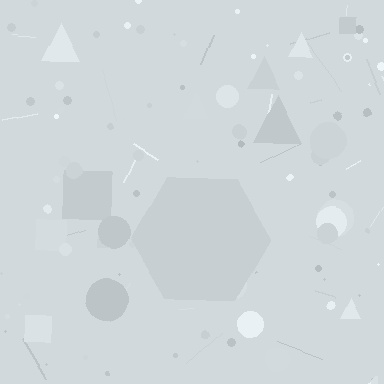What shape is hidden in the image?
A hexagon is hidden in the image.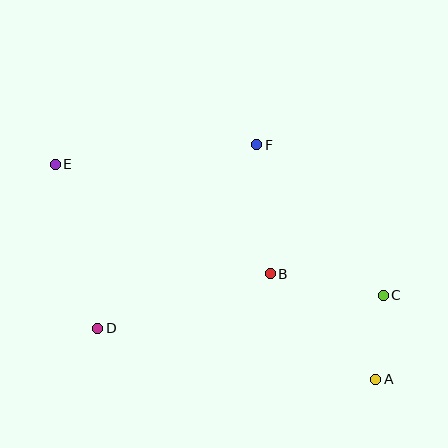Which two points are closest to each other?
Points A and C are closest to each other.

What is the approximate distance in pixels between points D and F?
The distance between D and F is approximately 243 pixels.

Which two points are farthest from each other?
Points A and E are farthest from each other.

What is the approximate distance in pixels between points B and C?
The distance between B and C is approximately 115 pixels.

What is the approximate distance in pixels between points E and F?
The distance between E and F is approximately 203 pixels.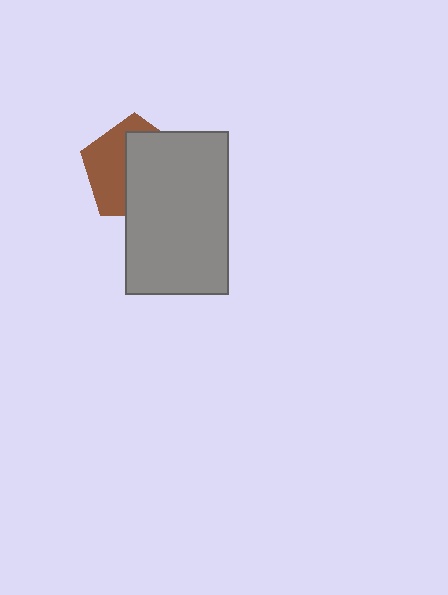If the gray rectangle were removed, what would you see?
You would see the complete brown pentagon.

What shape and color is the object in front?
The object in front is a gray rectangle.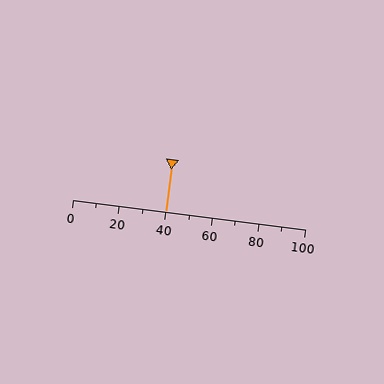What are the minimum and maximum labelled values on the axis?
The axis runs from 0 to 100.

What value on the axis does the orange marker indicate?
The marker indicates approximately 40.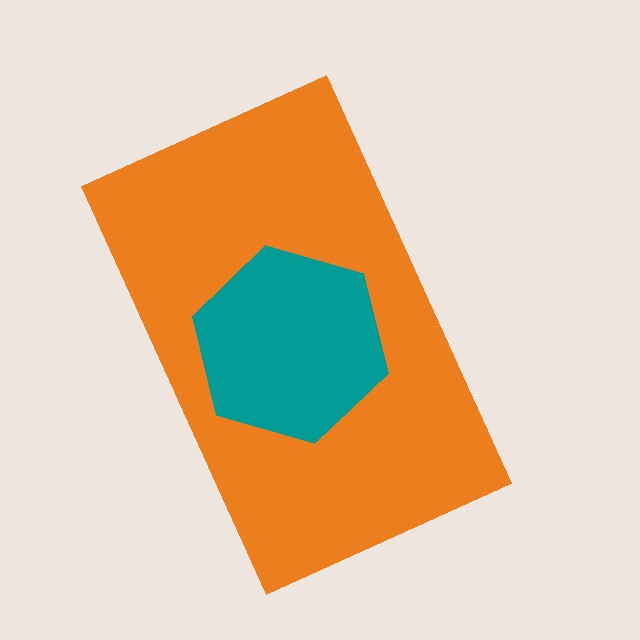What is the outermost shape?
The orange rectangle.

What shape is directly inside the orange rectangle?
The teal hexagon.